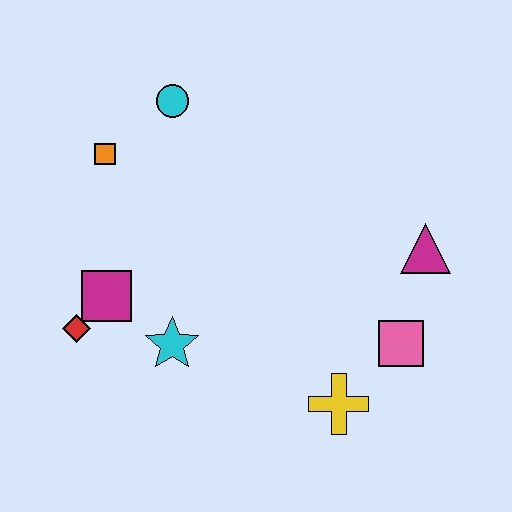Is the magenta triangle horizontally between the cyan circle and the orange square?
No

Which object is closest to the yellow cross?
The pink square is closest to the yellow cross.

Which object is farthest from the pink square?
The orange square is farthest from the pink square.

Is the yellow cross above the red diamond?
No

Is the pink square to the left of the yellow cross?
No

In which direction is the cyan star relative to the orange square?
The cyan star is below the orange square.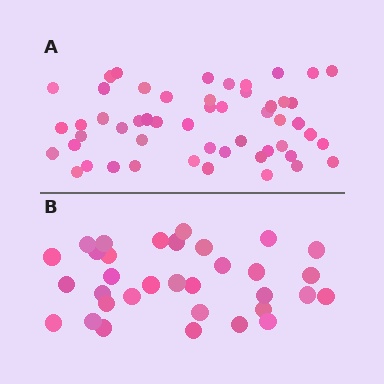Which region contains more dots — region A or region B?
Region A (the top region) has more dots.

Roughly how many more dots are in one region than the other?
Region A has approximately 20 more dots than region B.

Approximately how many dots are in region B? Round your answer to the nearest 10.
About 30 dots. (The exact count is 33, which rounds to 30.)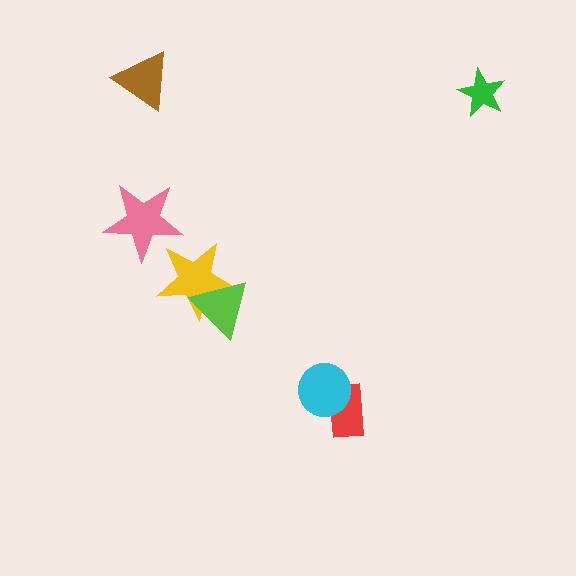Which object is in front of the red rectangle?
The cyan circle is in front of the red rectangle.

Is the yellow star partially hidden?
Yes, it is partially covered by another shape.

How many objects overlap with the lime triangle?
1 object overlaps with the lime triangle.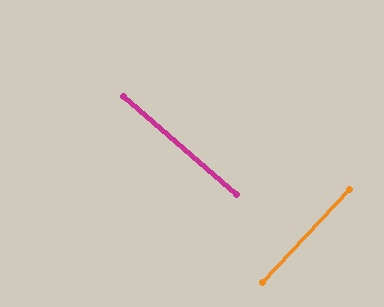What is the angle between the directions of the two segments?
Approximately 88 degrees.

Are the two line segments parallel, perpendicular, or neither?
Perpendicular — they meet at approximately 88°.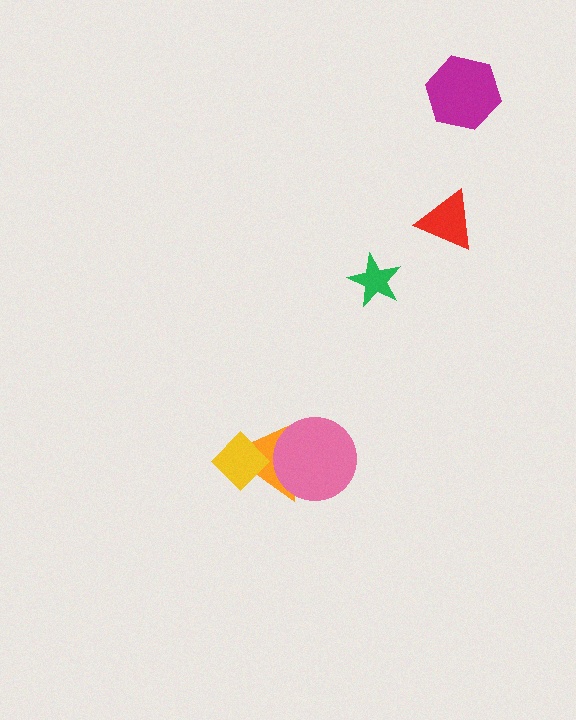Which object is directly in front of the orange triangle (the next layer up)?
The yellow diamond is directly in front of the orange triangle.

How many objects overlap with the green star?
0 objects overlap with the green star.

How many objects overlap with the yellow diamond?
1 object overlaps with the yellow diamond.